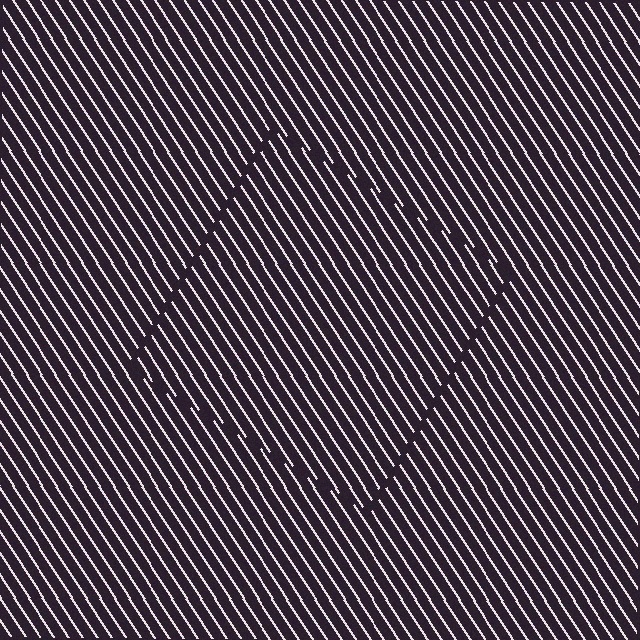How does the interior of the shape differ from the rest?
The interior of the shape contains the same grating, shifted by half a period — the contour is defined by the phase discontinuity where line-ends from the inner and outer gratings abut.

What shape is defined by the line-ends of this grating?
An illusory square. The interior of the shape contains the same grating, shifted by half a period — the contour is defined by the phase discontinuity where line-ends from the inner and outer gratings abut.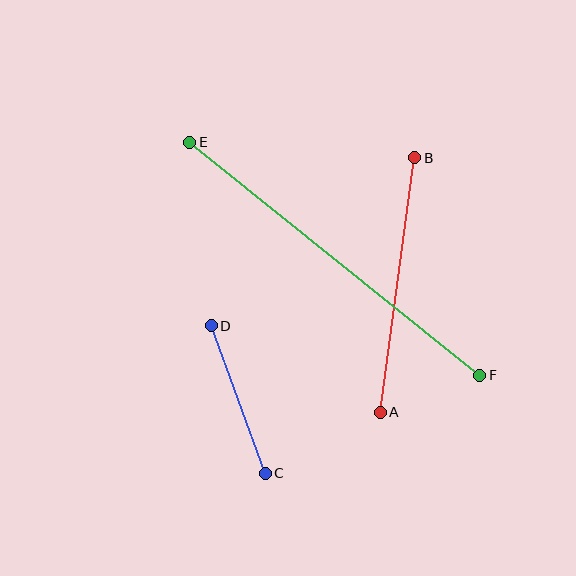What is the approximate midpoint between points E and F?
The midpoint is at approximately (335, 259) pixels.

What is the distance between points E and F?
The distance is approximately 372 pixels.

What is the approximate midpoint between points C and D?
The midpoint is at approximately (238, 399) pixels.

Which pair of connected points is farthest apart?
Points E and F are farthest apart.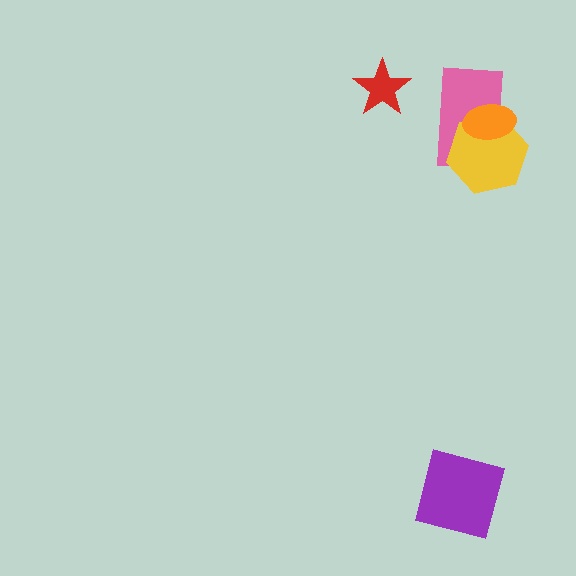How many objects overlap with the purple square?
0 objects overlap with the purple square.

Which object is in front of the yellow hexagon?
The orange ellipse is in front of the yellow hexagon.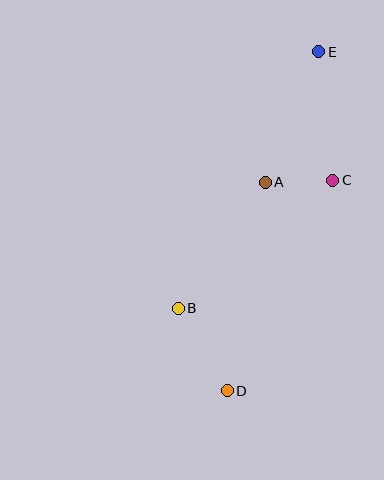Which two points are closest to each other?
Points A and C are closest to each other.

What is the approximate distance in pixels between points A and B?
The distance between A and B is approximately 153 pixels.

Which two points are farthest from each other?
Points D and E are farthest from each other.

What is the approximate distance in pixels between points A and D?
The distance between A and D is approximately 212 pixels.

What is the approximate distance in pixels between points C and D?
The distance between C and D is approximately 235 pixels.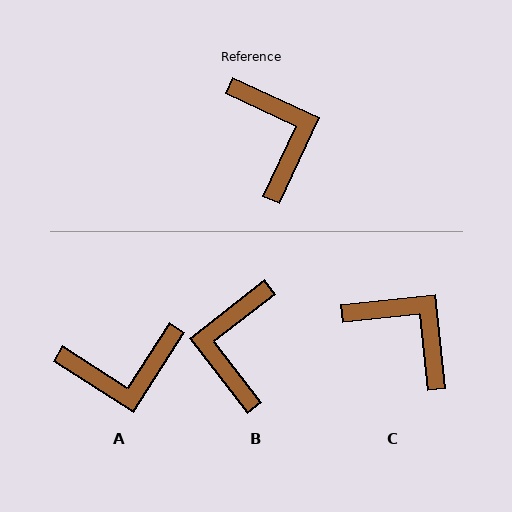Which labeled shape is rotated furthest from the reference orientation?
B, about 153 degrees away.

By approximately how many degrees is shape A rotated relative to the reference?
Approximately 98 degrees clockwise.